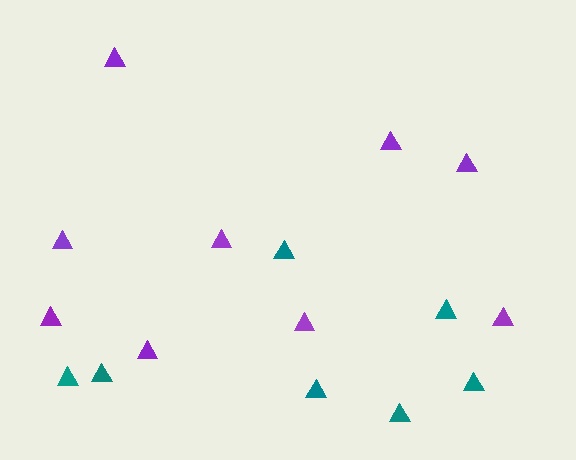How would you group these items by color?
There are 2 groups: one group of purple triangles (9) and one group of teal triangles (7).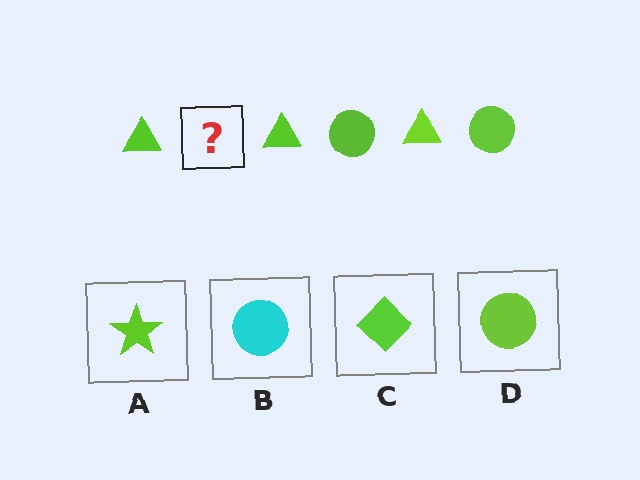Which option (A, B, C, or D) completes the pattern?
D.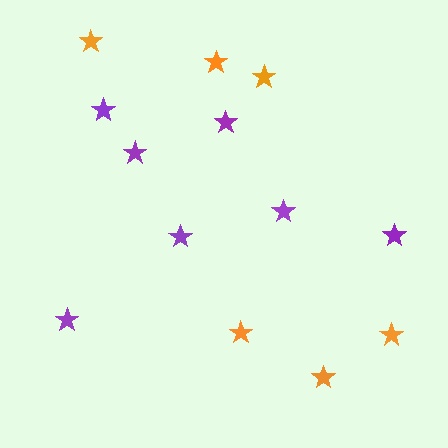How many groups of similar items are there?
There are 2 groups: one group of orange stars (6) and one group of purple stars (7).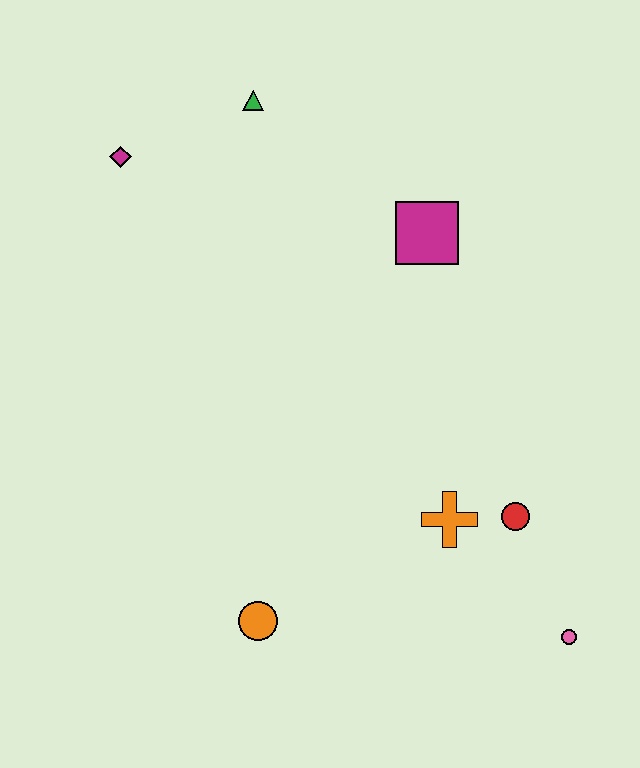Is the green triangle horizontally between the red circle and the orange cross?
No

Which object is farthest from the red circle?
The magenta diamond is farthest from the red circle.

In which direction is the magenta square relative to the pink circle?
The magenta square is above the pink circle.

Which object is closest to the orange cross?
The red circle is closest to the orange cross.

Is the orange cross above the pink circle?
Yes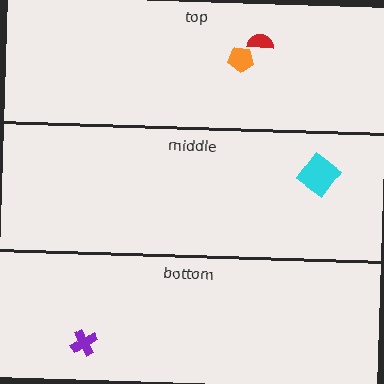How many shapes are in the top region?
2.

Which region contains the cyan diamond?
The middle region.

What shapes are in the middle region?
The cyan diamond.